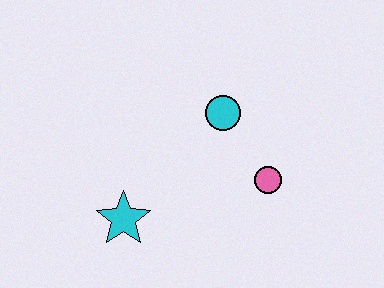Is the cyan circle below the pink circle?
No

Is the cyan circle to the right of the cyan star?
Yes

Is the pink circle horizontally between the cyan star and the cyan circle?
No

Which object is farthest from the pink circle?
The cyan star is farthest from the pink circle.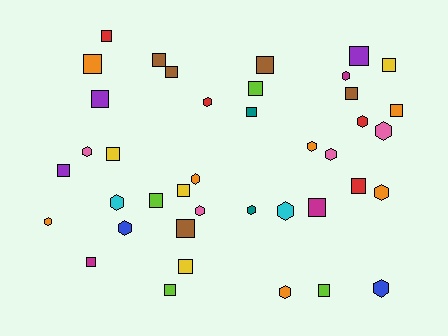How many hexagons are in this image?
There are 17 hexagons.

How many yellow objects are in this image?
There are 4 yellow objects.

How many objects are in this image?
There are 40 objects.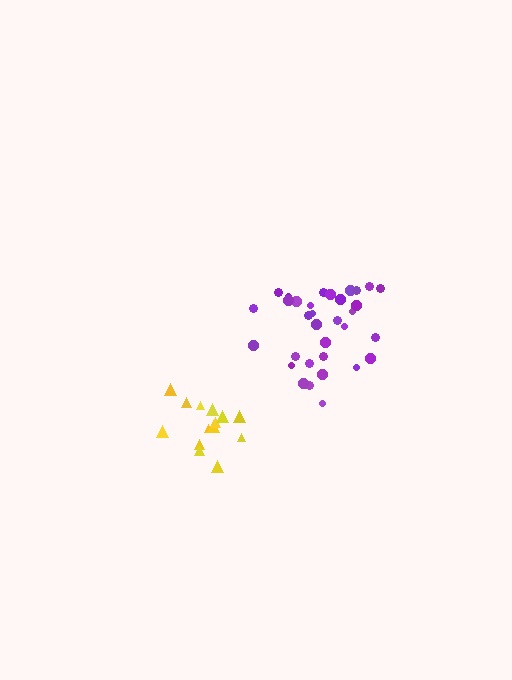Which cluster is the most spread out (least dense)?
Yellow.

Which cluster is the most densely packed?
Purple.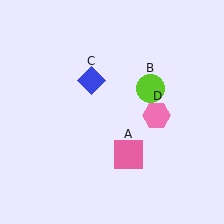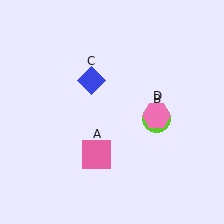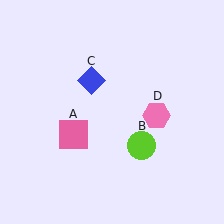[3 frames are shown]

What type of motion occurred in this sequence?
The pink square (object A), lime circle (object B) rotated clockwise around the center of the scene.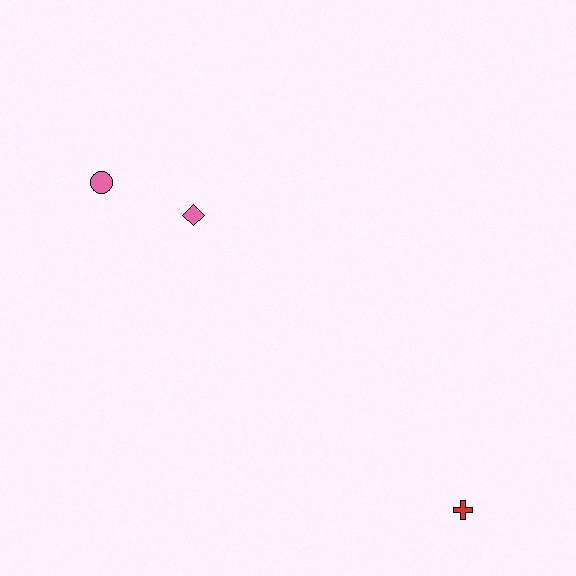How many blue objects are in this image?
There are no blue objects.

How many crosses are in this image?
There is 1 cross.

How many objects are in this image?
There are 3 objects.